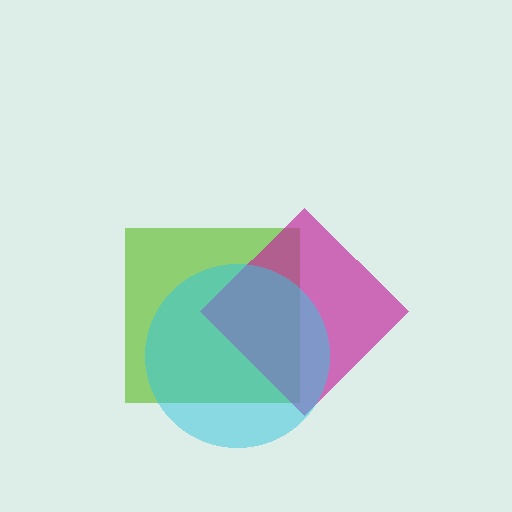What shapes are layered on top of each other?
The layered shapes are: a lime square, a magenta diamond, a cyan circle.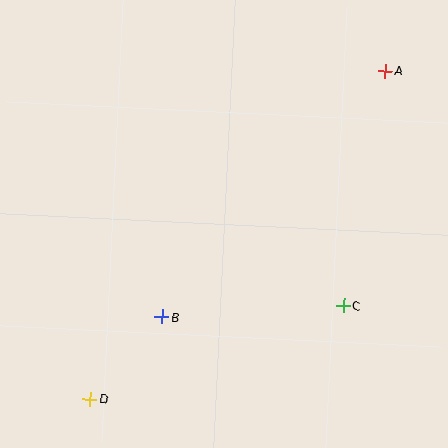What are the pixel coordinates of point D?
Point D is at (90, 399).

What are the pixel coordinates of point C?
Point C is at (343, 306).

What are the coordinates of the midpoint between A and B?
The midpoint between A and B is at (274, 194).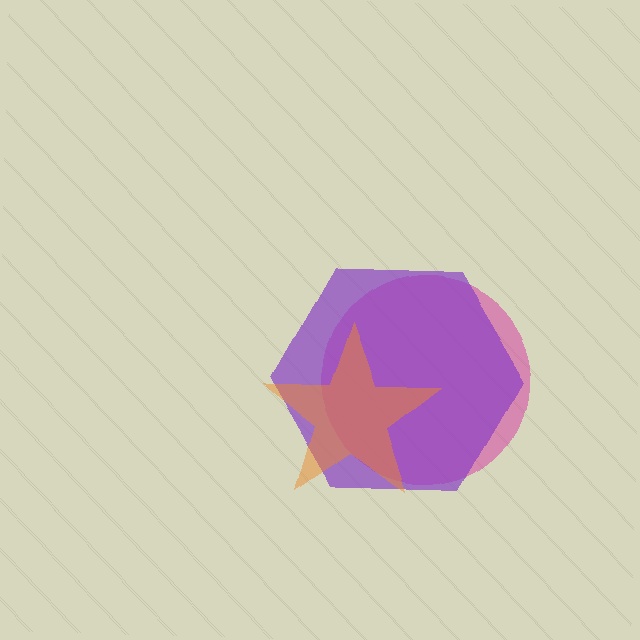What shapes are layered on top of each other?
The layered shapes are: a magenta circle, a purple hexagon, an orange star.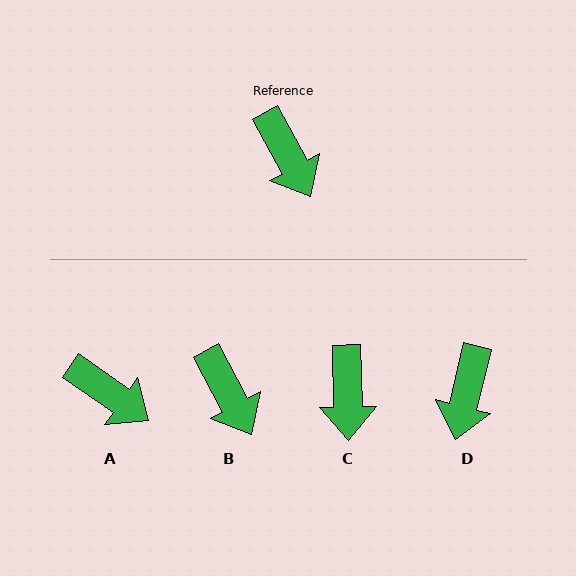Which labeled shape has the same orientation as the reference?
B.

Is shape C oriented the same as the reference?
No, it is off by about 27 degrees.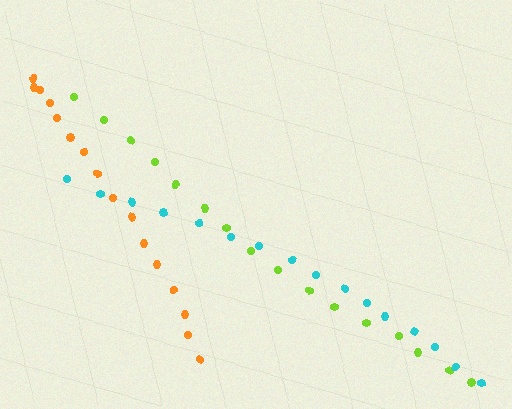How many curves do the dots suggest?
There are 3 distinct paths.